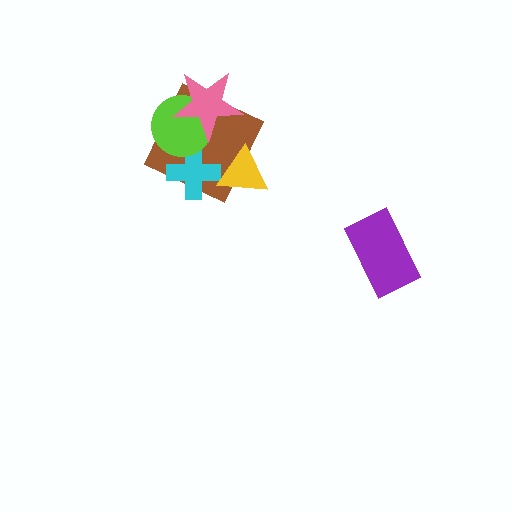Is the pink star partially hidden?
No, no other shape covers it.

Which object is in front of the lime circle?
The pink star is in front of the lime circle.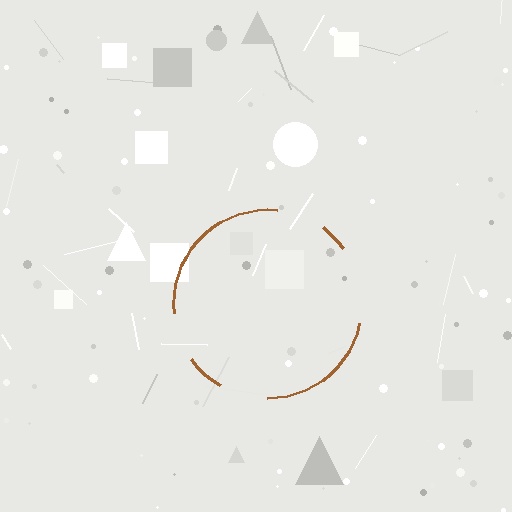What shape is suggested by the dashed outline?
The dashed outline suggests a circle.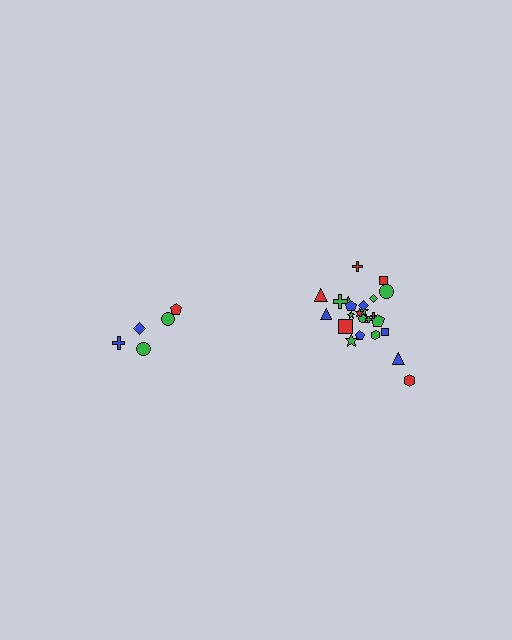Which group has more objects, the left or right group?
The right group.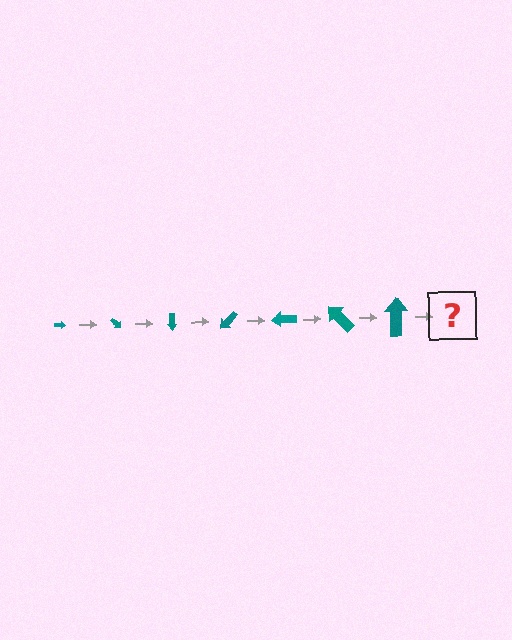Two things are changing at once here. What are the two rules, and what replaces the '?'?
The two rules are that the arrow grows larger each step and it rotates 45 degrees each step. The '?' should be an arrow, larger than the previous one and rotated 315 degrees from the start.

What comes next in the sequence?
The next element should be an arrow, larger than the previous one and rotated 315 degrees from the start.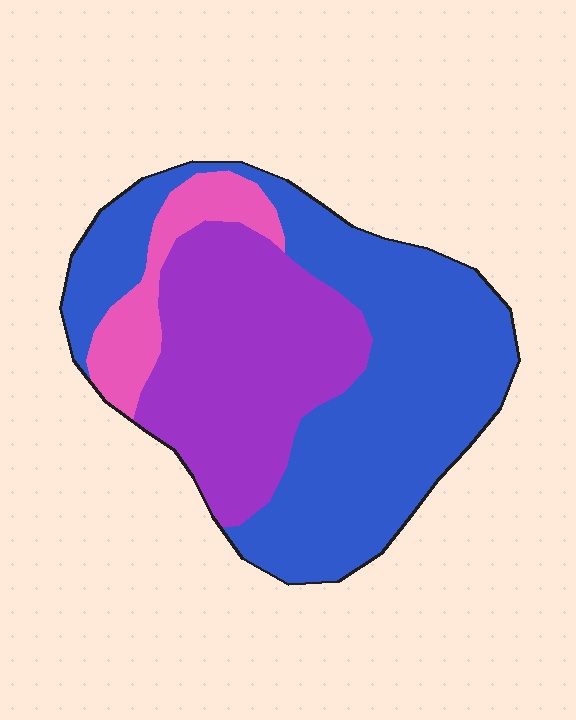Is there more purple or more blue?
Blue.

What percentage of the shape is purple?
Purple takes up between a third and a half of the shape.